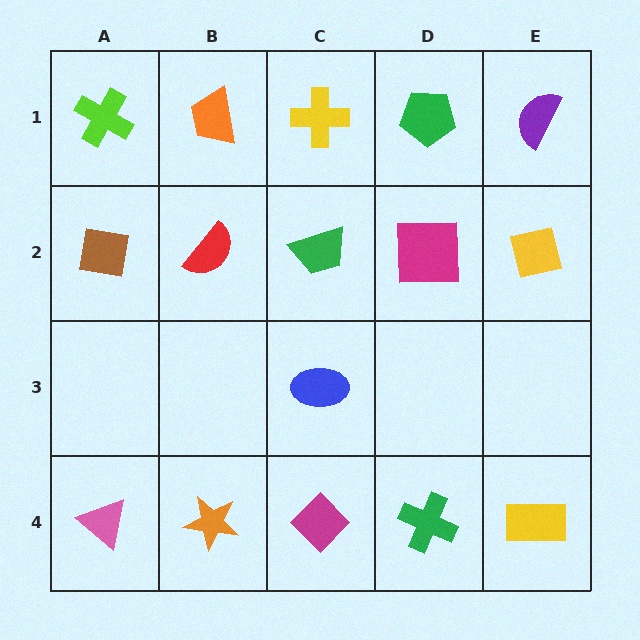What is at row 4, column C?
A magenta diamond.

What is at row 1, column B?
An orange trapezoid.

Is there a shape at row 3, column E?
No, that cell is empty.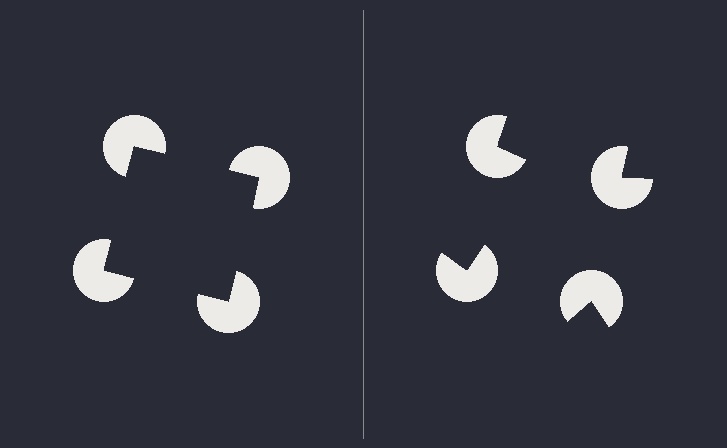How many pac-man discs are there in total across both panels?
8 — 4 on each side.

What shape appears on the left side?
An illusory square.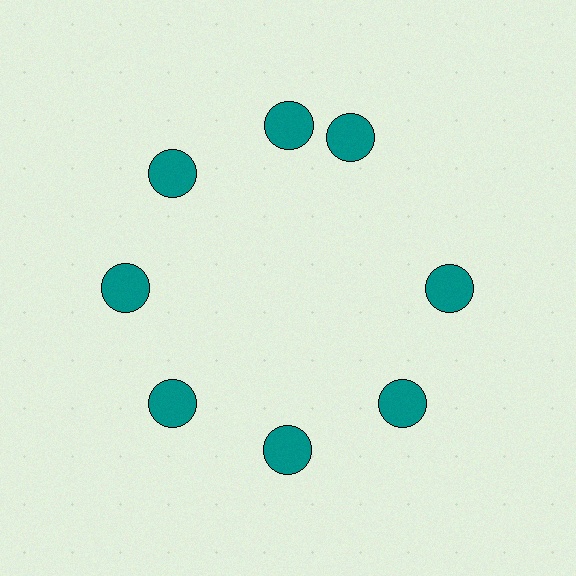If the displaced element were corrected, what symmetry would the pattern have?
It would have 8-fold rotational symmetry — the pattern would map onto itself every 45 degrees.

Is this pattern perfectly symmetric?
No. The 8 teal circles are arranged in a ring, but one element near the 2 o'clock position is rotated out of alignment along the ring, breaking the 8-fold rotational symmetry.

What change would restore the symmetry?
The symmetry would be restored by rotating it back into even spacing with its neighbors so that all 8 circles sit at equal angles and equal distance from the center.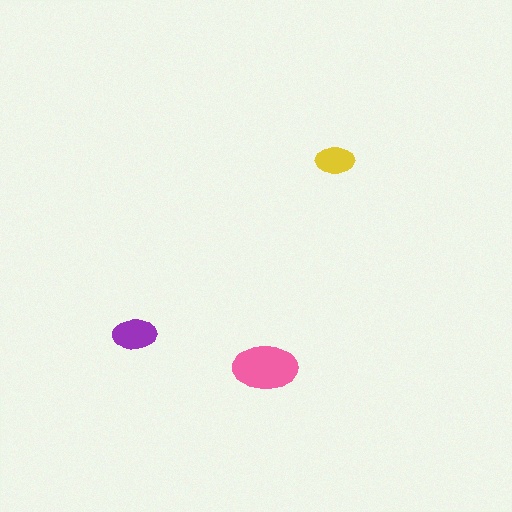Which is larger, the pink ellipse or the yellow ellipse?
The pink one.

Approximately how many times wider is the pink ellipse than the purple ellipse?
About 1.5 times wider.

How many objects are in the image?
There are 3 objects in the image.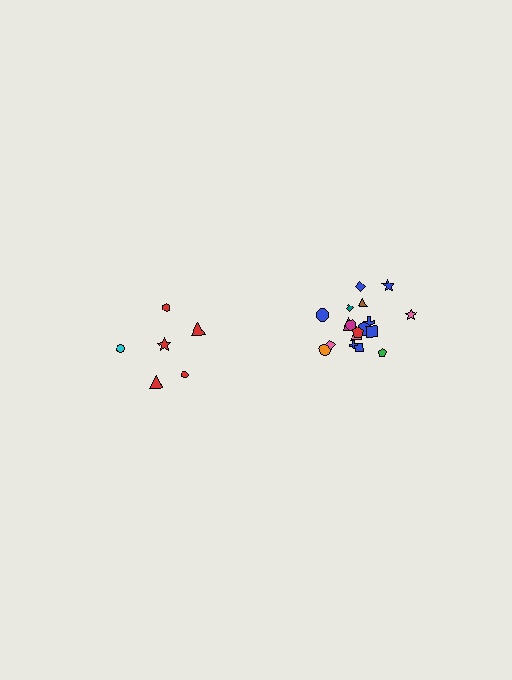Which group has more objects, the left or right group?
The right group.